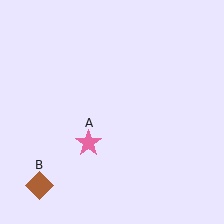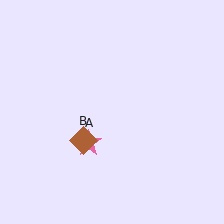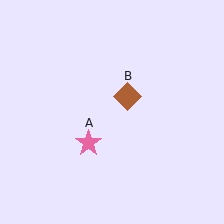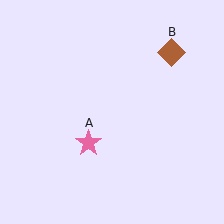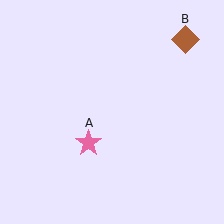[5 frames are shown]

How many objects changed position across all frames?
1 object changed position: brown diamond (object B).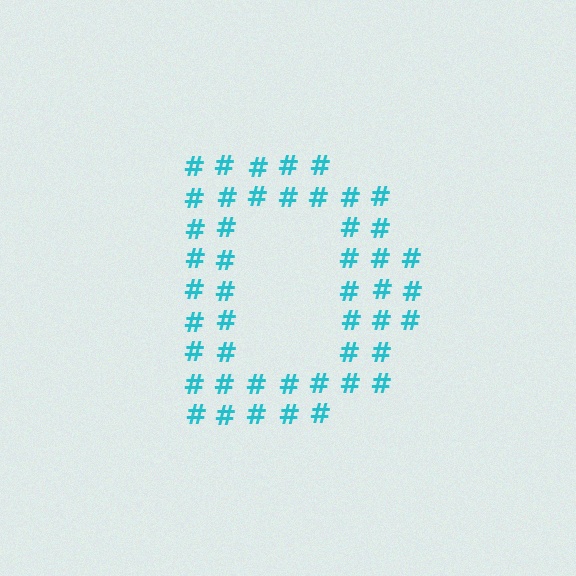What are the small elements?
The small elements are hash symbols.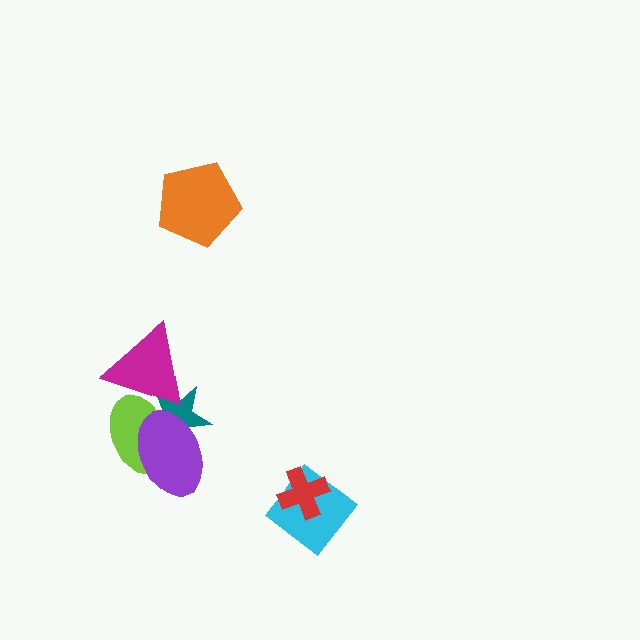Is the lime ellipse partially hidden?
Yes, it is partially covered by another shape.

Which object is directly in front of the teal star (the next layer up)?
The lime ellipse is directly in front of the teal star.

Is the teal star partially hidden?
Yes, it is partially covered by another shape.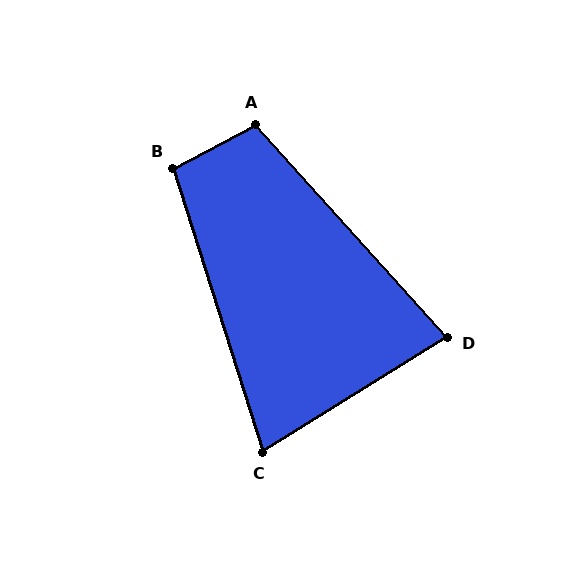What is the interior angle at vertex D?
Approximately 80 degrees (acute).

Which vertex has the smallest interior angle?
C, at approximately 76 degrees.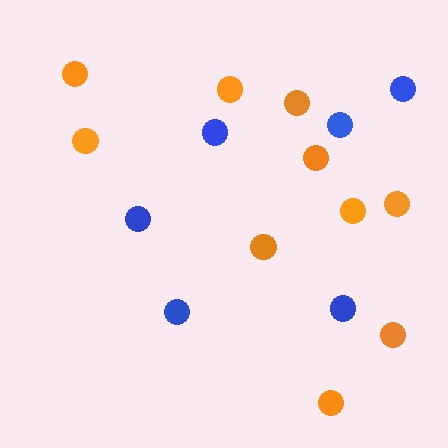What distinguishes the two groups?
There are 2 groups: one group of blue circles (6) and one group of orange circles (10).